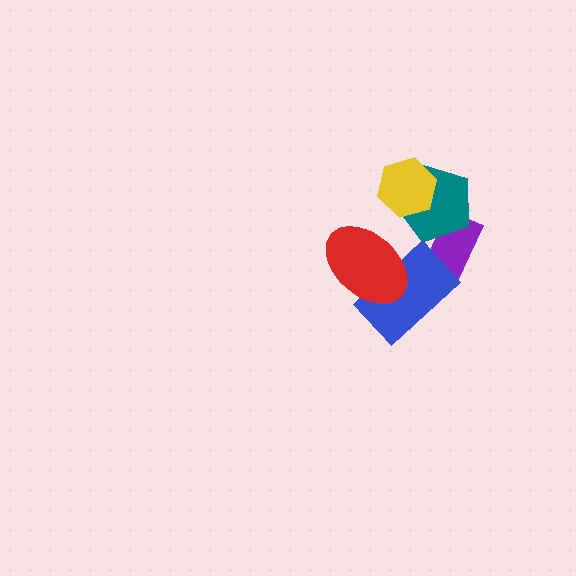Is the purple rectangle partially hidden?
Yes, it is partially covered by another shape.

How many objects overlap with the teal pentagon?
2 objects overlap with the teal pentagon.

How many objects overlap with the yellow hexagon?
1 object overlaps with the yellow hexagon.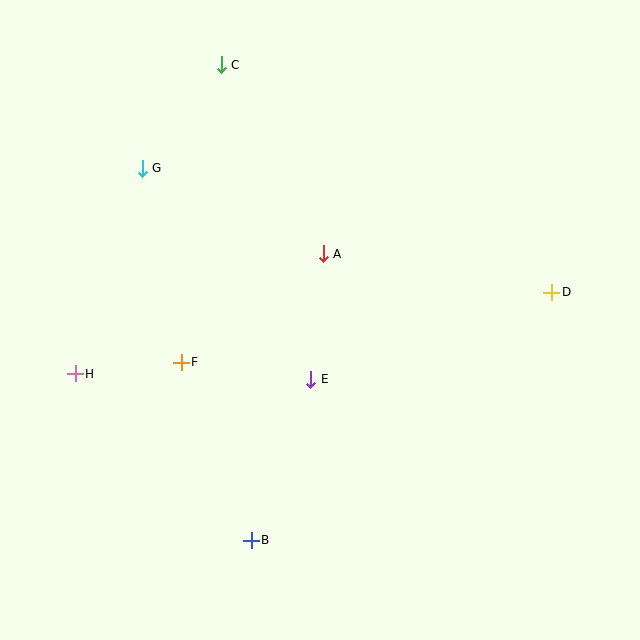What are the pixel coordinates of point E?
Point E is at (311, 379).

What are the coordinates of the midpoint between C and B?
The midpoint between C and B is at (236, 303).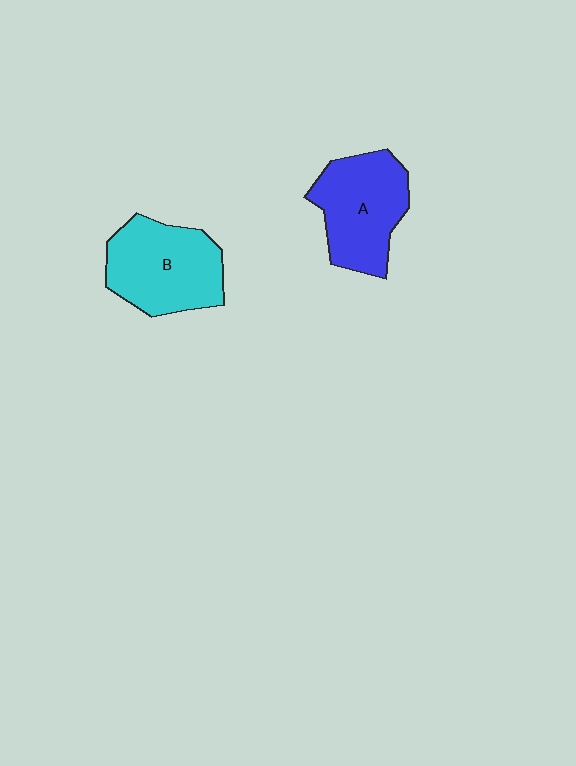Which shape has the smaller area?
Shape A (blue).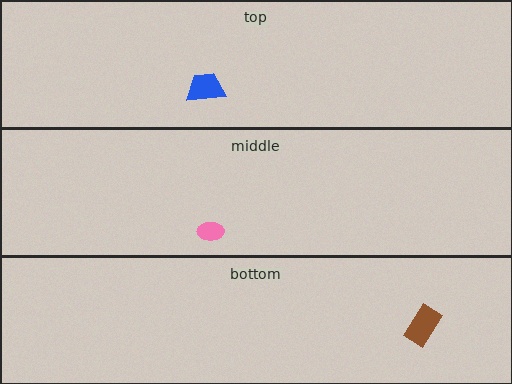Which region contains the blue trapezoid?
The top region.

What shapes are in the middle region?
The pink ellipse.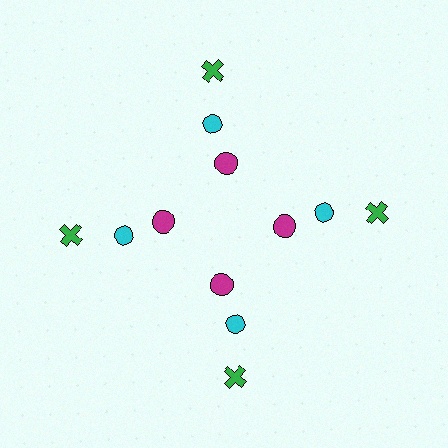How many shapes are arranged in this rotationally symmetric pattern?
There are 12 shapes, arranged in 4 groups of 3.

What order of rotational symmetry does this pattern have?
This pattern has 4-fold rotational symmetry.